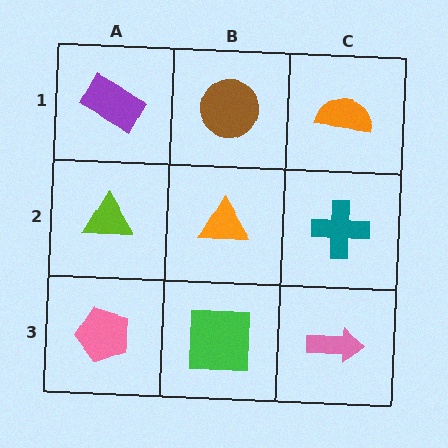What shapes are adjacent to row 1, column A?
A lime triangle (row 2, column A), a brown circle (row 1, column B).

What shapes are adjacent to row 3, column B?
An orange triangle (row 2, column B), a pink pentagon (row 3, column A), a pink arrow (row 3, column C).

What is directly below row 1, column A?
A lime triangle.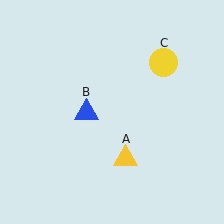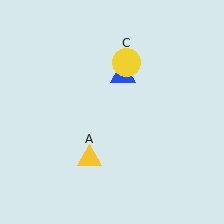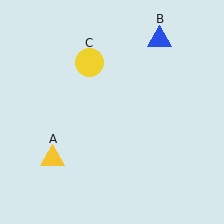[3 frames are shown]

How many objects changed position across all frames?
3 objects changed position: yellow triangle (object A), blue triangle (object B), yellow circle (object C).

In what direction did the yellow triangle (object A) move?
The yellow triangle (object A) moved left.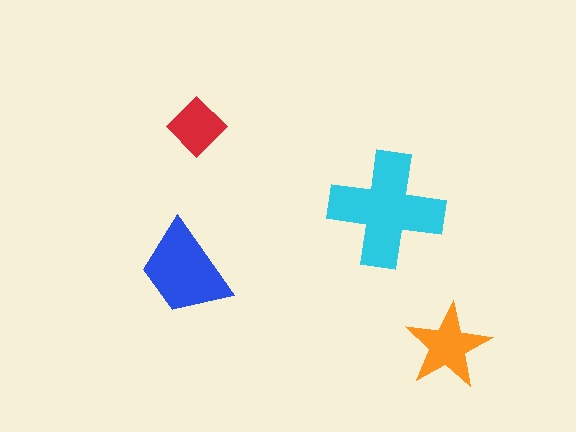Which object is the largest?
The cyan cross.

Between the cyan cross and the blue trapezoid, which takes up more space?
The cyan cross.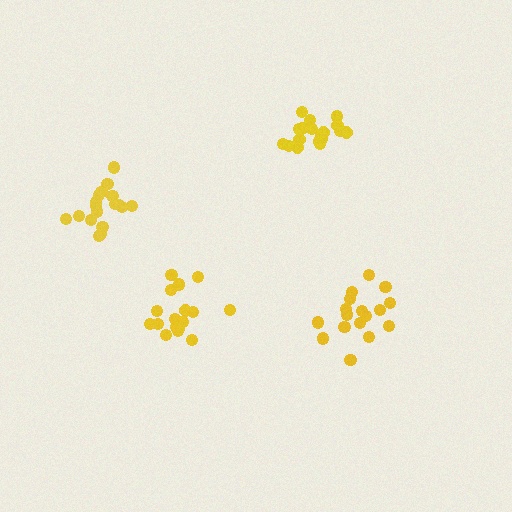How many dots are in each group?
Group 1: 18 dots, Group 2: 18 dots, Group 3: 17 dots, Group 4: 19 dots (72 total).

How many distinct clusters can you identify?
There are 4 distinct clusters.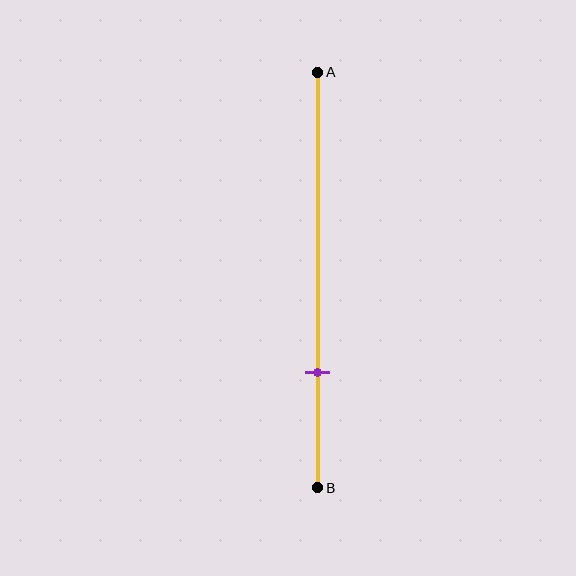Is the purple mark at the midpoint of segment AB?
No, the mark is at about 70% from A, not at the 50% midpoint.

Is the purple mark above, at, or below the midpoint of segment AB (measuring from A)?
The purple mark is below the midpoint of segment AB.